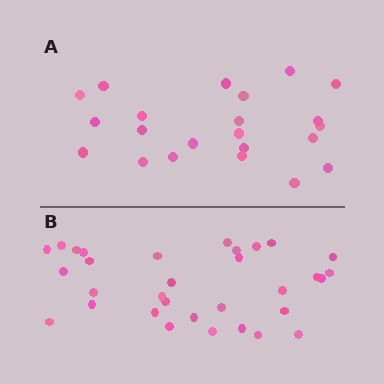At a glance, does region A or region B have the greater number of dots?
Region B (the bottom region) has more dots.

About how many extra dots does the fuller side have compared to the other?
Region B has roughly 10 or so more dots than region A.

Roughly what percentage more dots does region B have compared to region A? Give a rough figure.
About 45% more.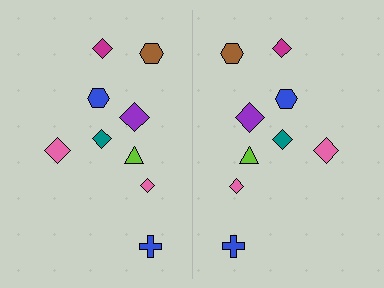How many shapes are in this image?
There are 18 shapes in this image.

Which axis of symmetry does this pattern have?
The pattern has a vertical axis of symmetry running through the center of the image.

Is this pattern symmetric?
Yes, this pattern has bilateral (reflection) symmetry.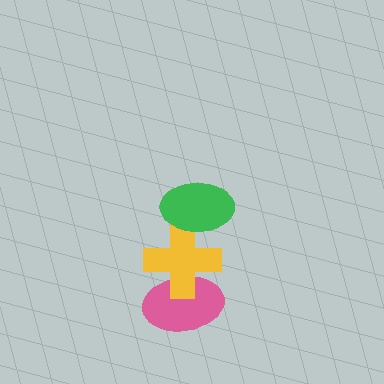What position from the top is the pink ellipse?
The pink ellipse is 3rd from the top.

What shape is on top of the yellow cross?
The green ellipse is on top of the yellow cross.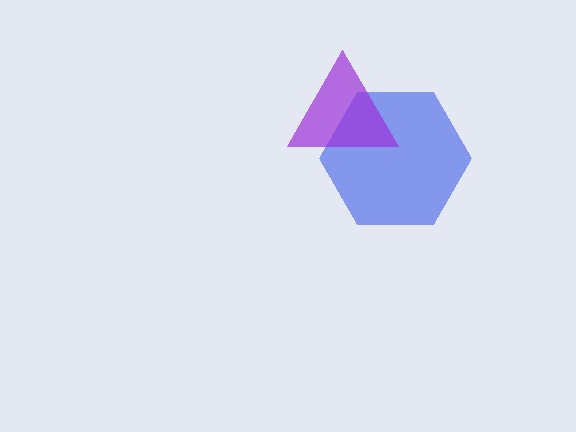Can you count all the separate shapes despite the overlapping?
Yes, there are 2 separate shapes.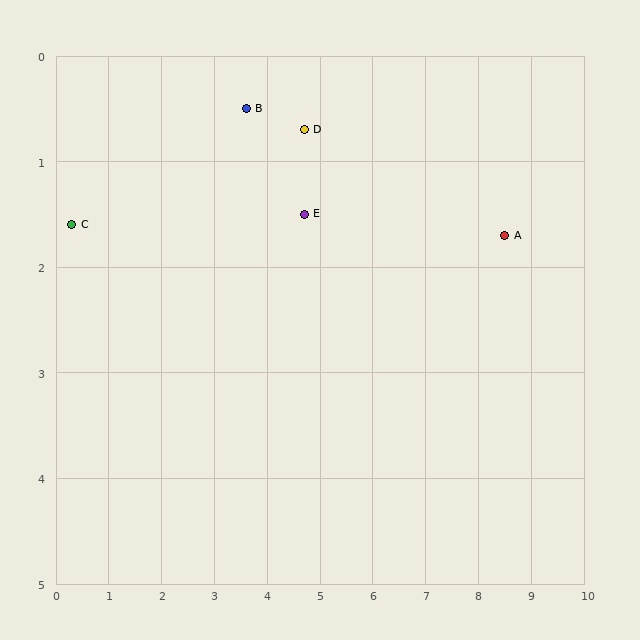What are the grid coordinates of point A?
Point A is at approximately (8.5, 1.7).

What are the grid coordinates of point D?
Point D is at approximately (4.7, 0.7).